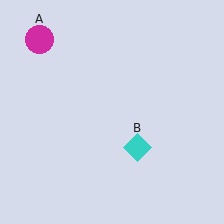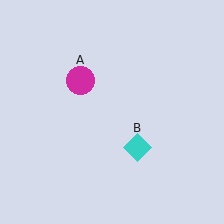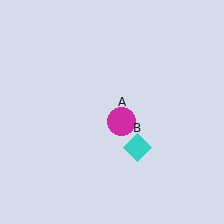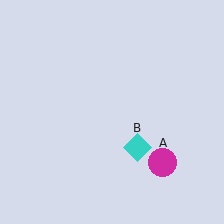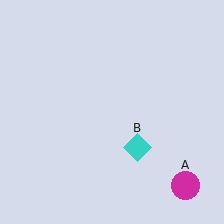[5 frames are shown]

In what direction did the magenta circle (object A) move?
The magenta circle (object A) moved down and to the right.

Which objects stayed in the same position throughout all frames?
Cyan diamond (object B) remained stationary.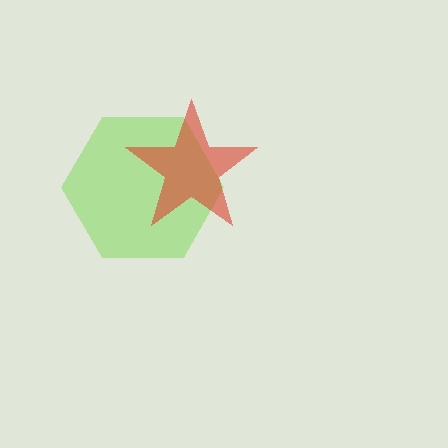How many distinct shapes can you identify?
There are 2 distinct shapes: a lime hexagon, a red star.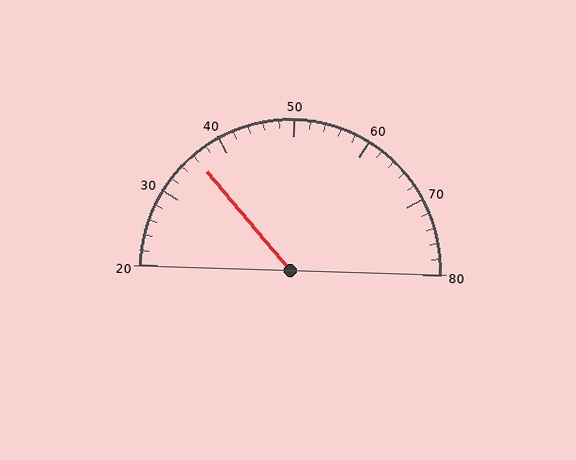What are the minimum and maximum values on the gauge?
The gauge ranges from 20 to 80.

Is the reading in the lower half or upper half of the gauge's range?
The reading is in the lower half of the range (20 to 80).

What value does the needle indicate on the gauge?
The needle indicates approximately 36.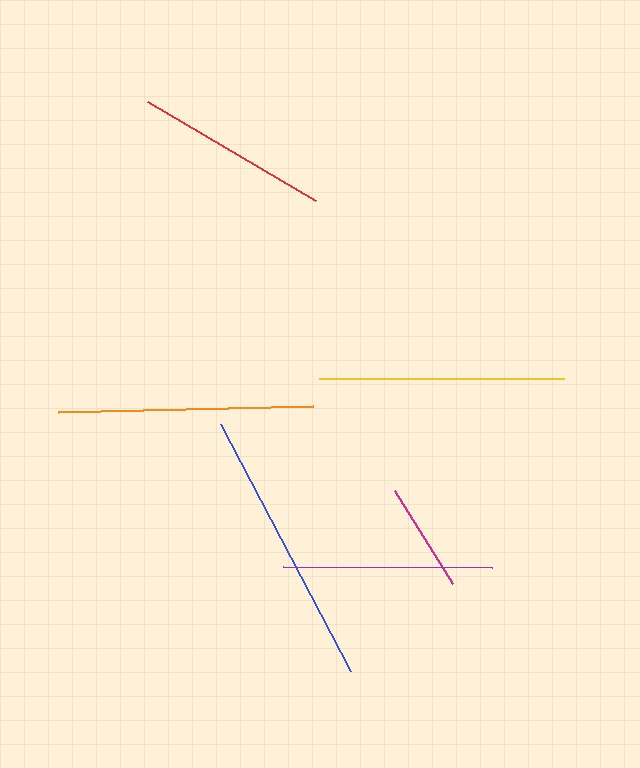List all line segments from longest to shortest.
From longest to shortest: blue, orange, yellow, purple, red, magenta.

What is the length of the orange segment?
The orange segment is approximately 255 pixels long.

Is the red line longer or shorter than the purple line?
The purple line is longer than the red line.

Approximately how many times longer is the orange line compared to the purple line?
The orange line is approximately 1.2 times the length of the purple line.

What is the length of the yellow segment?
The yellow segment is approximately 245 pixels long.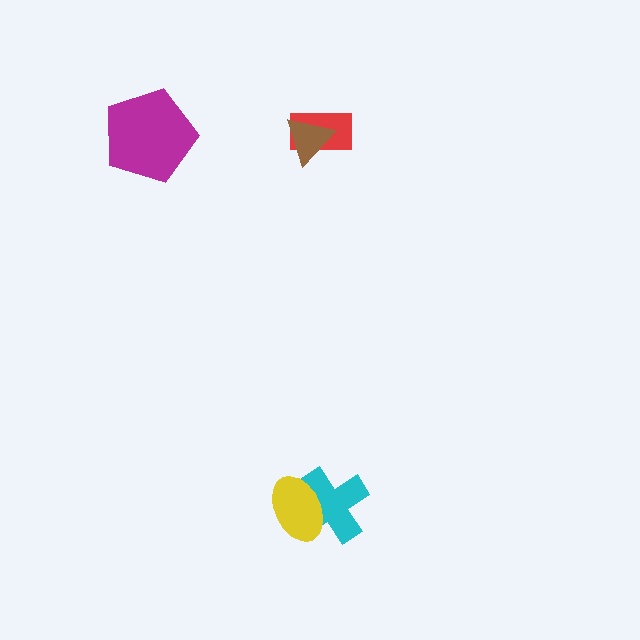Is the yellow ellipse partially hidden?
No, no other shape covers it.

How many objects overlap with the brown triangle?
1 object overlaps with the brown triangle.